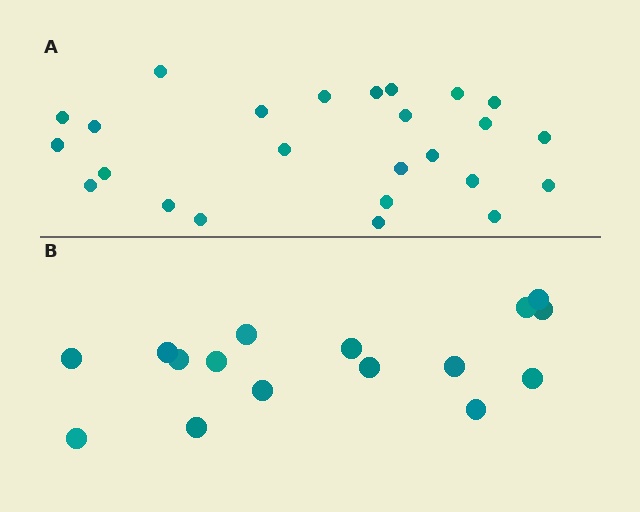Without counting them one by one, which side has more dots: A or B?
Region A (the top region) has more dots.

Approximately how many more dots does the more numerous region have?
Region A has roughly 8 or so more dots than region B.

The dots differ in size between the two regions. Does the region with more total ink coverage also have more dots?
No. Region B has more total ink coverage because its dots are larger, but region A actually contains more individual dots. Total area can be misleading — the number of items is what matters here.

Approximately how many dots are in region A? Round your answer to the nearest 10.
About 20 dots. (The exact count is 25, which rounds to 20.)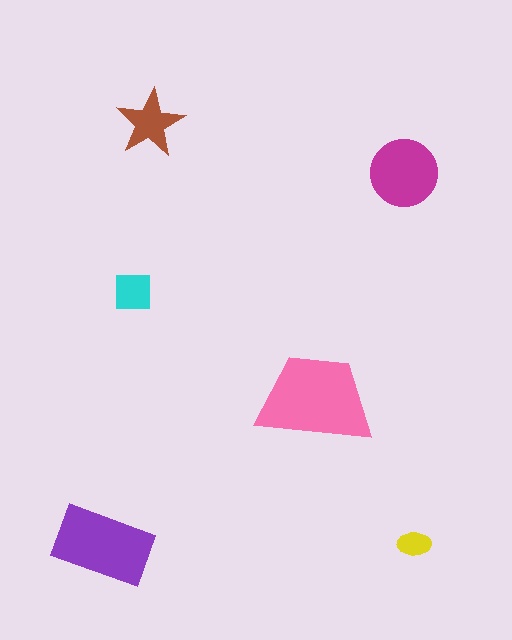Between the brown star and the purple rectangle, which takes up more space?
The purple rectangle.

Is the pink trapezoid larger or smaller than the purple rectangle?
Larger.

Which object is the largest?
The pink trapezoid.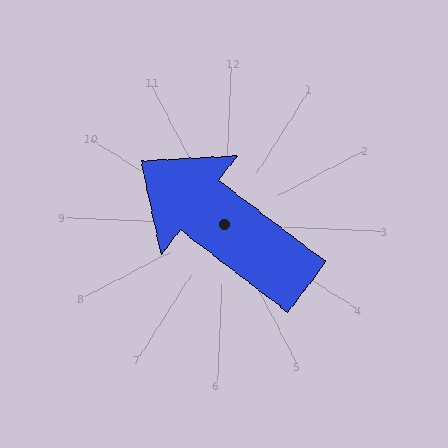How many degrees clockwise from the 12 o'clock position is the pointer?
Approximately 305 degrees.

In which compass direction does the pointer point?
Northwest.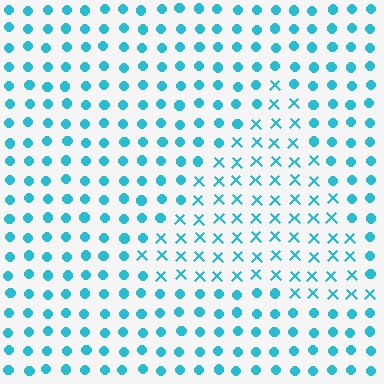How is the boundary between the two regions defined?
The boundary is defined by a change in element shape: X marks inside vs. circles outside. All elements share the same color and spacing.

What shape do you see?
I see a triangle.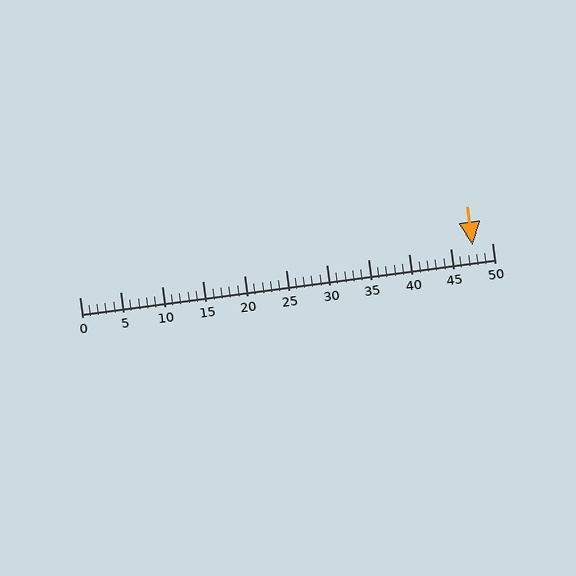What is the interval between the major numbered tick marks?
The major tick marks are spaced 5 units apart.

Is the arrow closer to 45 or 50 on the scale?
The arrow is closer to 50.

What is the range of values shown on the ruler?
The ruler shows values from 0 to 50.